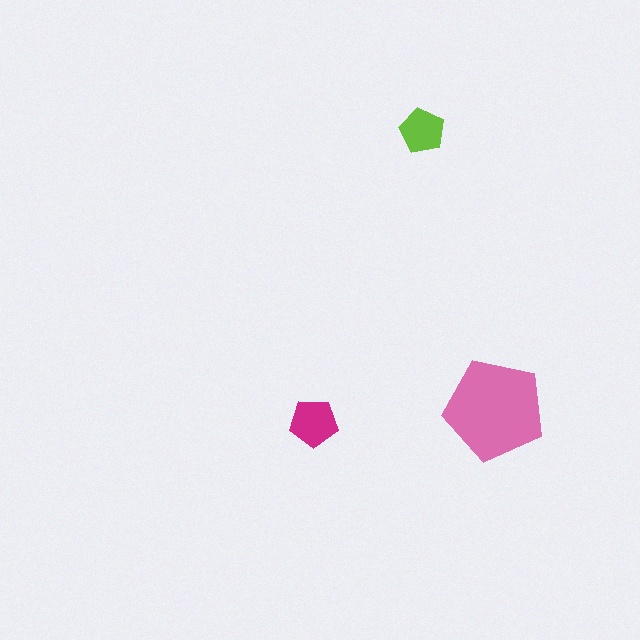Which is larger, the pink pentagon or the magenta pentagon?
The pink one.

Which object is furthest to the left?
The magenta pentagon is leftmost.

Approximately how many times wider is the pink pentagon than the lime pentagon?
About 2 times wider.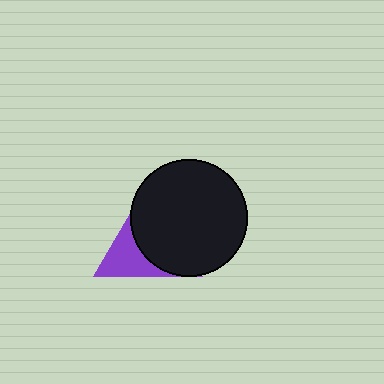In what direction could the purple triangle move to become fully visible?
The purple triangle could move left. That would shift it out from behind the black circle entirely.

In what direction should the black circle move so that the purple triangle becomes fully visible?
The black circle should move right. That is the shortest direction to clear the overlap and leave the purple triangle fully visible.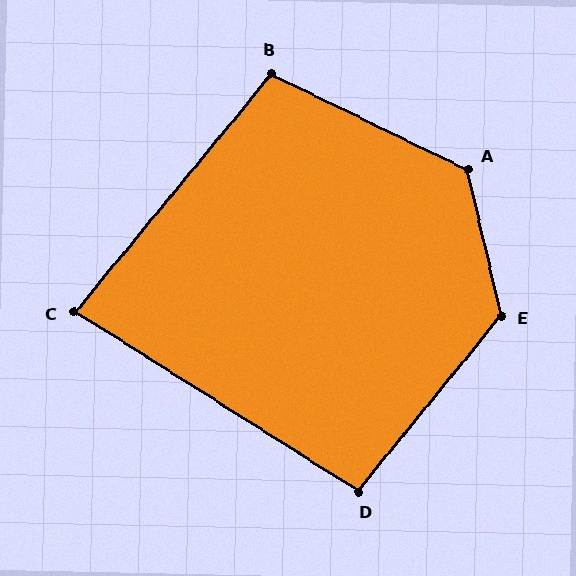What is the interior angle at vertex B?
Approximately 103 degrees (obtuse).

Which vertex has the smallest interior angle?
C, at approximately 83 degrees.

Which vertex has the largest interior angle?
A, at approximately 129 degrees.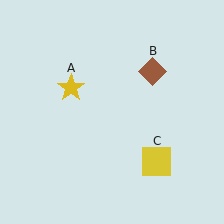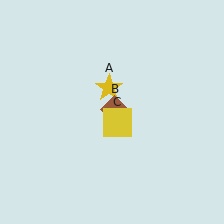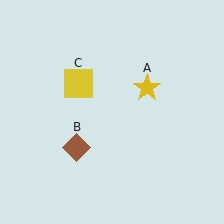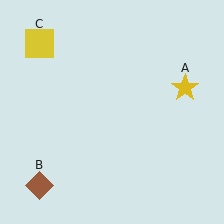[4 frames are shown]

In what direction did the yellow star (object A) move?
The yellow star (object A) moved right.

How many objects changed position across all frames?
3 objects changed position: yellow star (object A), brown diamond (object B), yellow square (object C).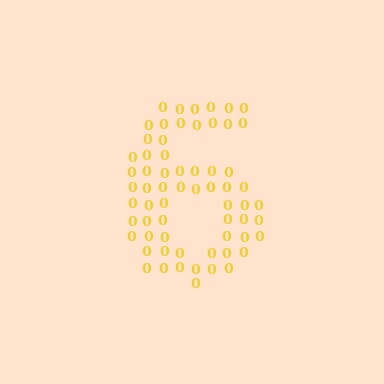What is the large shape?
The large shape is the digit 6.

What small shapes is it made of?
It is made of small digit 0's.